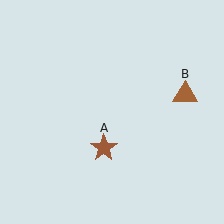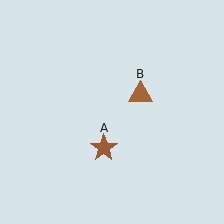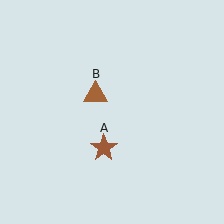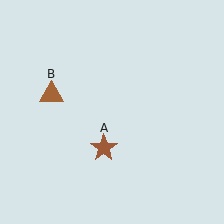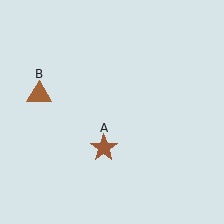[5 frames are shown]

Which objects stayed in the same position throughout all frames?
Brown star (object A) remained stationary.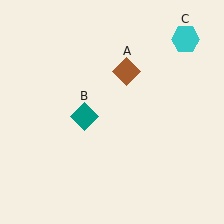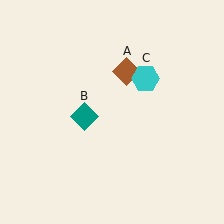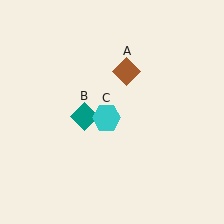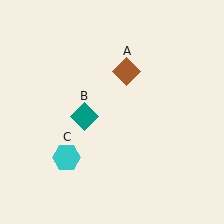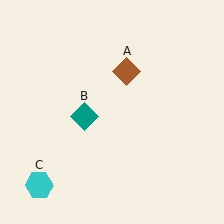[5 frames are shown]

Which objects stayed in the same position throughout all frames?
Brown diamond (object A) and teal diamond (object B) remained stationary.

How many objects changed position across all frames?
1 object changed position: cyan hexagon (object C).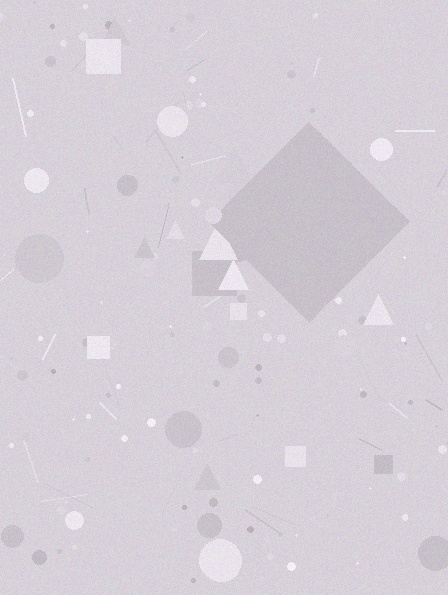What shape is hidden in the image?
A diamond is hidden in the image.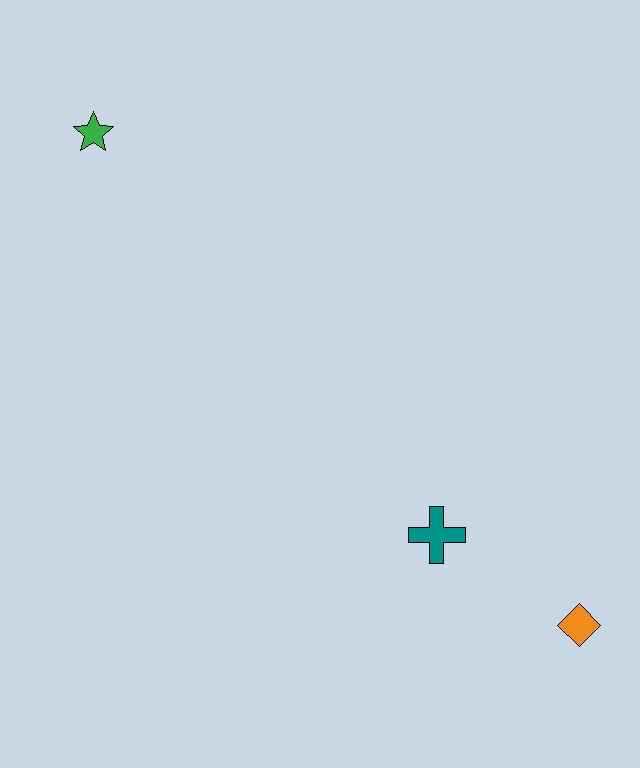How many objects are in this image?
There are 3 objects.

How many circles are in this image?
There are no circles.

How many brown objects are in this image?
There are no brown objects.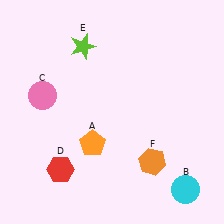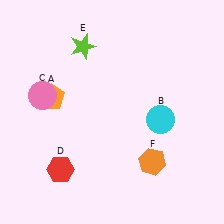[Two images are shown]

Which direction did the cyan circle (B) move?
The cyan circle (B) moved up.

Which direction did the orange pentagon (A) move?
The orange pentagon (A) moved up.